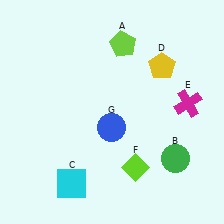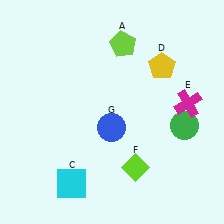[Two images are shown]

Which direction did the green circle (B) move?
The green circle (B) moved up.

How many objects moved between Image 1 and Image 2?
1 object moved between the two images.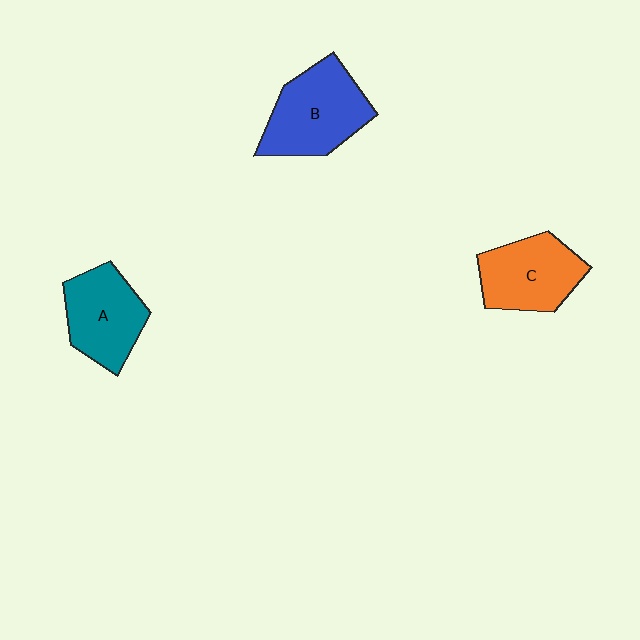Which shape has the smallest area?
Shape A (teal).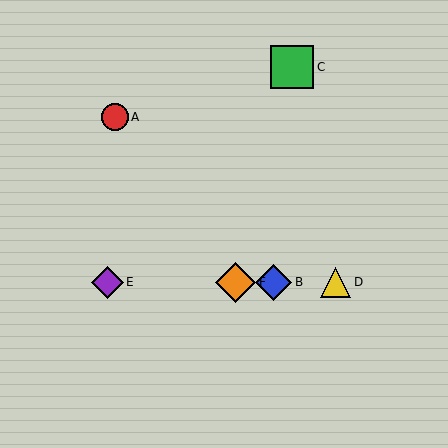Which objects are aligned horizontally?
Objects B, D, E, F are aligned horizontally.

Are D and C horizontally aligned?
No, D is at y≈282 and C is at y≈67.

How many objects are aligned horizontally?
4 objects (B, D, E, F) are aligned horizontally.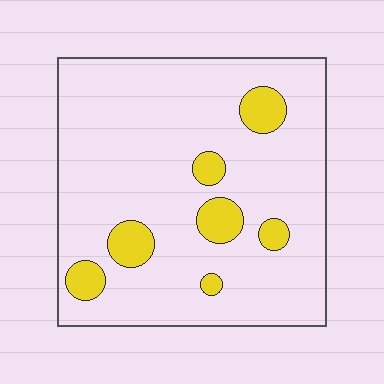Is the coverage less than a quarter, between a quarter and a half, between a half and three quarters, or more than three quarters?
Less than a quarter.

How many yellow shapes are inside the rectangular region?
7.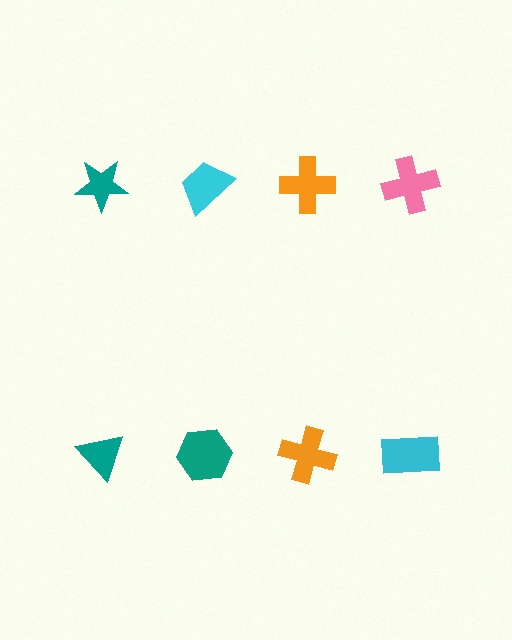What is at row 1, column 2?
A cyan trapezoid.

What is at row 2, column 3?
An orange cross.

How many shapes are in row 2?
4 shapes.